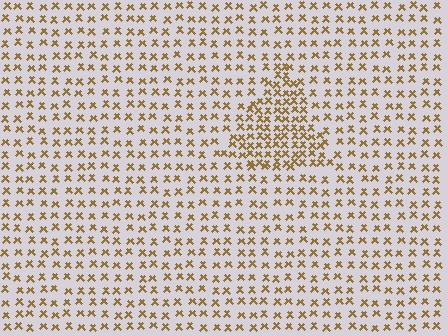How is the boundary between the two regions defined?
The boundary is defined by a change in element density (approximately 2.0x ratio). All elements are the same color, size, and shape.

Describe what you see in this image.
The image contains small brown elements arranged at two different densities. A triangle-shaped region is visible where the elements are more densely packed than the surrounding area.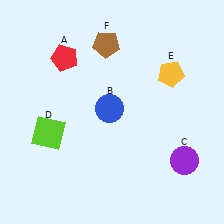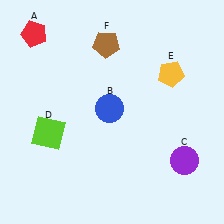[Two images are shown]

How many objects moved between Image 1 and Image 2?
1 object moved between the two images.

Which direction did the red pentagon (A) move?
The red pentagon (A) moved left.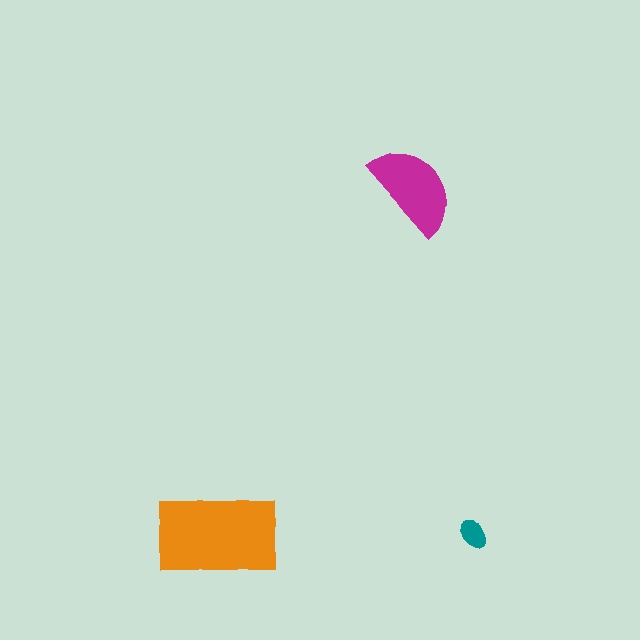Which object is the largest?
The orange rectangle.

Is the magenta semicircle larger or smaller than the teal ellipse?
Larger.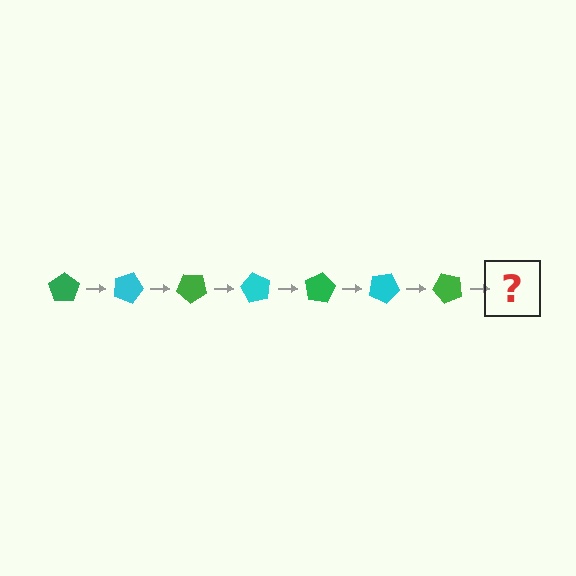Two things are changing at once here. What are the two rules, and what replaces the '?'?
The two rules are that it rotates 20 degrees each step and the color cycles through green and cyan. The '?' should be a cyan pentagon, rotated 140 degrees from the start.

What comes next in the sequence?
The next element should be a cyan pentagon, rotated 140 degrees from the start.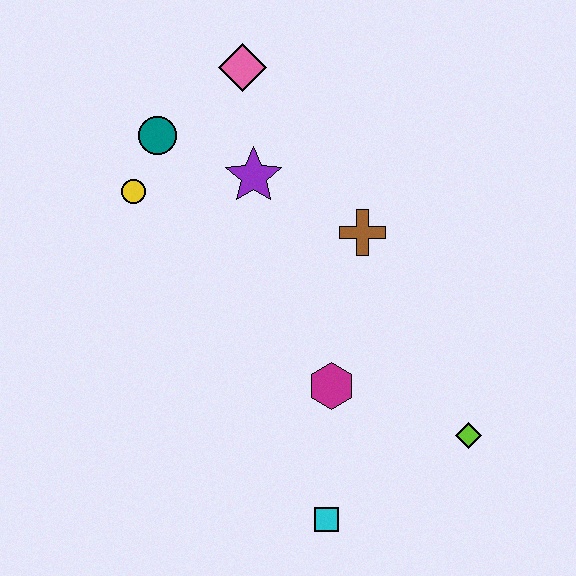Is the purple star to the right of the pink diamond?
Yes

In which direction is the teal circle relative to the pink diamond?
The teal circle is to the left of the pink diamond.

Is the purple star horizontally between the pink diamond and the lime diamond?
Yes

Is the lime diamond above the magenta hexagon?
No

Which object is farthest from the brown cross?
The cyan square is farthest from the brown cross.